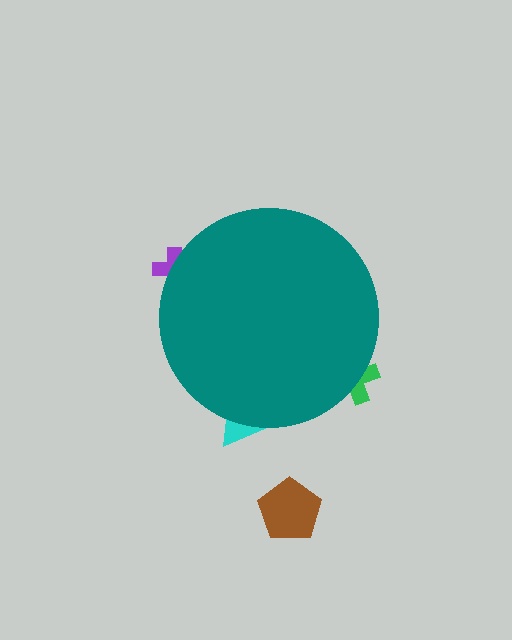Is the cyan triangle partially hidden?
Yes, the cyan triangle is partially hidden behind the teal circle.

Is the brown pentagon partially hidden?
No, the brown pentagon is fully visible.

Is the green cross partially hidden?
Yes, the green cross is partially hidden behind the teal circle.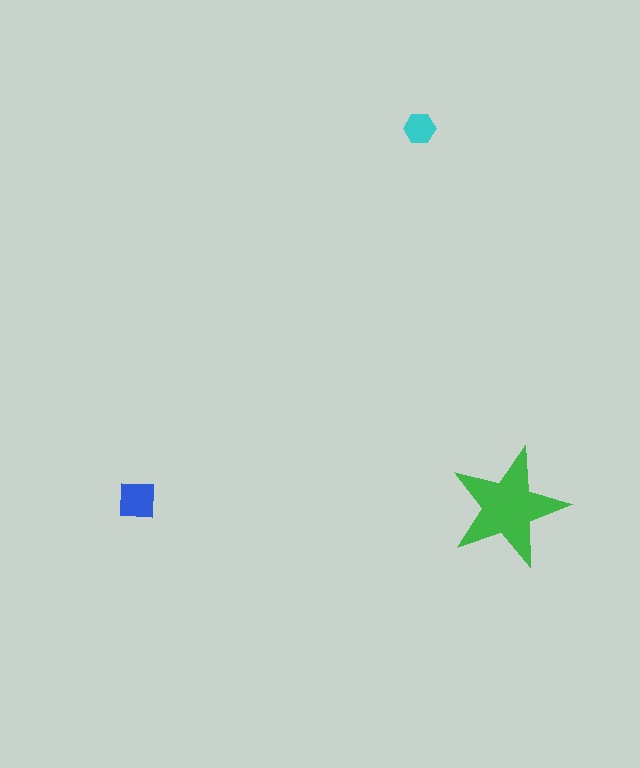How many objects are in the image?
There are 3 objects in the image.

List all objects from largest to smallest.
The green star, the blue square, the cyan hexagon.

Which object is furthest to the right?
The green star is rightmost.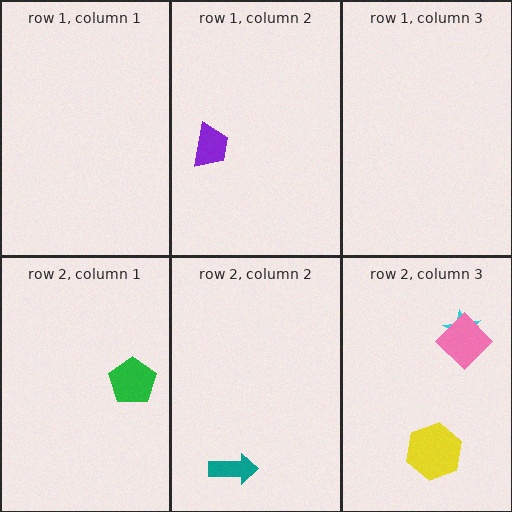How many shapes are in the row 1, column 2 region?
1.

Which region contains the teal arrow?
The row 2, column 2 region.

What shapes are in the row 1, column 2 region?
The purple trapezoid.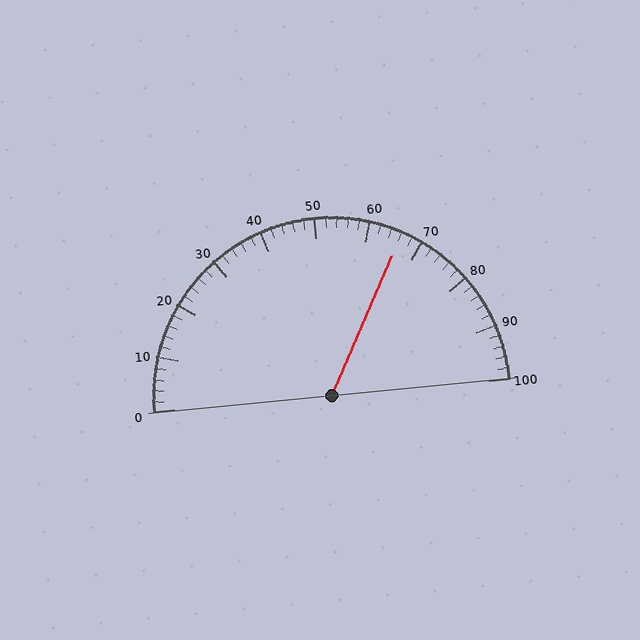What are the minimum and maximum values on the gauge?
The gauge ranges from 0 to 100.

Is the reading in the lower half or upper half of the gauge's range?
The reading is in the upper half of the range (0 to 100).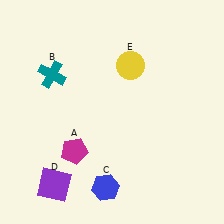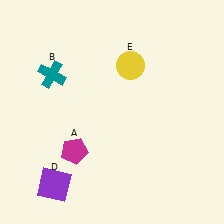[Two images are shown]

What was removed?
The blue hexagon (C) was removed in Image 2.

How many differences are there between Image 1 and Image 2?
There is 1 difference between the two images.